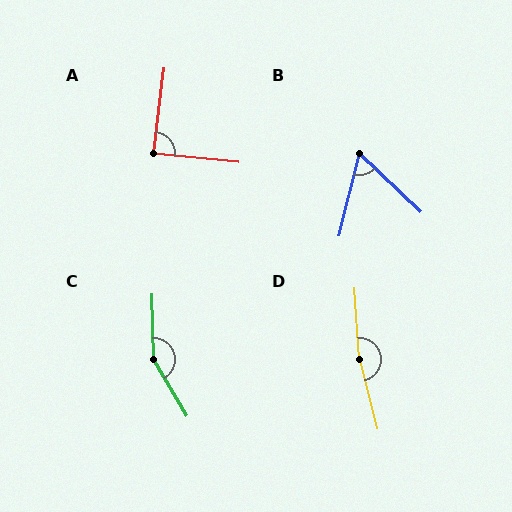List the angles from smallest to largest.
B (60°), A (89°), C (151°), D (169°).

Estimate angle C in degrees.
Approximately 151 degrees.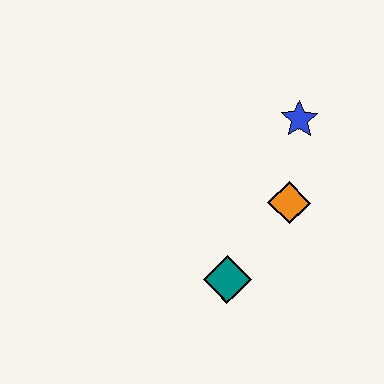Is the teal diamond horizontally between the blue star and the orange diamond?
No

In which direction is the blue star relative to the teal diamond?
The blue star is above the teal diamond.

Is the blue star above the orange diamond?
Yes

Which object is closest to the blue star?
The orange diamond is closest to the blue star.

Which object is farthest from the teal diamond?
The blue star is farthest from the teal diamond.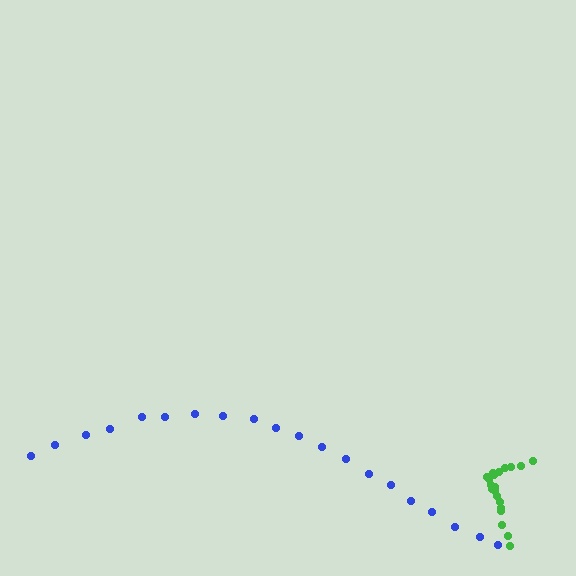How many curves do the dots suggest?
There are 2 distinct paths.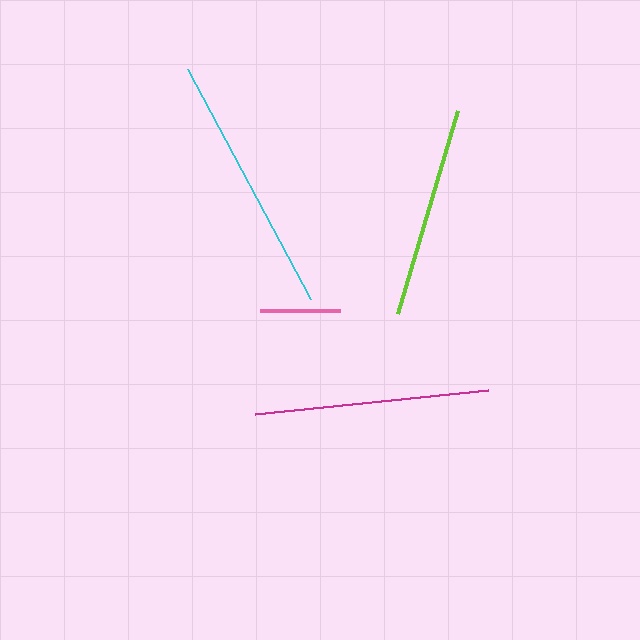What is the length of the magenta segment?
The magenta segment is approximately 235 pixels long.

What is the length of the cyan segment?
The cyan segment is approximately 261 pixels long.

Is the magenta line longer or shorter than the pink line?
The magenta line is longer than the pink line.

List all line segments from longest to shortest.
From longest to shortest: cyan, magenta, lime, pink.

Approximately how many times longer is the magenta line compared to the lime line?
The magenta line is approximately 1.1 times the length of the lime line.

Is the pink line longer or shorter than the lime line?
The lime line is longer than the pink line.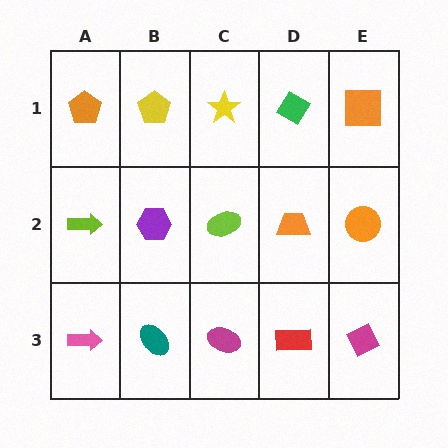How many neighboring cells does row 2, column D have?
4.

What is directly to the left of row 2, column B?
A lime arrow.